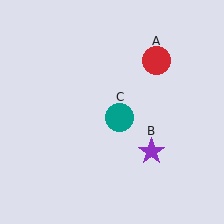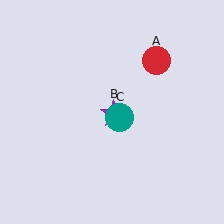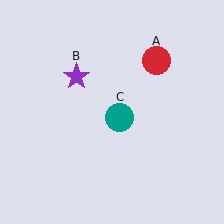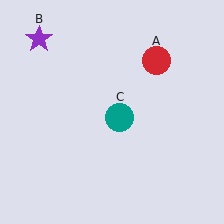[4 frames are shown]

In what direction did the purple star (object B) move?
The purple star (object B) moved up and to the left.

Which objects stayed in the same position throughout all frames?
Red circle (object A) and teal circle (object C) remained stationary.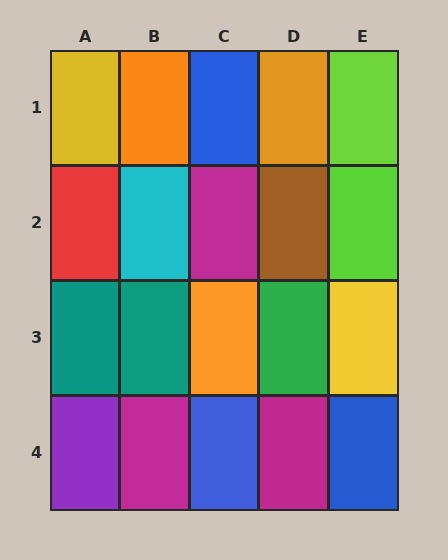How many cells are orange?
3 cells are orange.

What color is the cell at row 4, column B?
Magenta.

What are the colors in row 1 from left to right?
Yellow, orange, blue, orange, lime.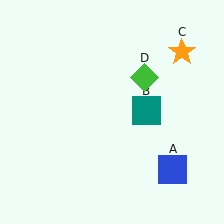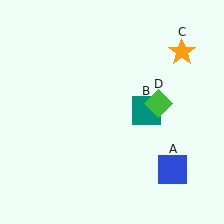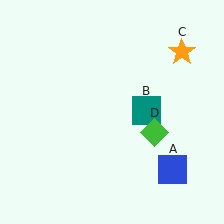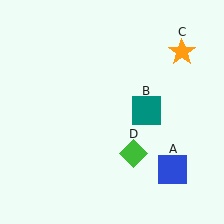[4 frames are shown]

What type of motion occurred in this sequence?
The green diamond (object D) rotated clockwise around the center of the scene.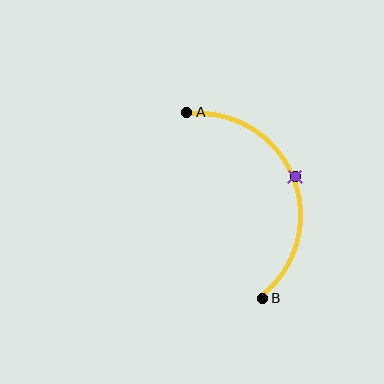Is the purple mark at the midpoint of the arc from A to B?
Yes. The purple mark lies on the arc at equal arc-length from both A and B — it is the arc midpoint.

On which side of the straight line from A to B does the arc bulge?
The arc bulges to the right of the straight line connecting A and B.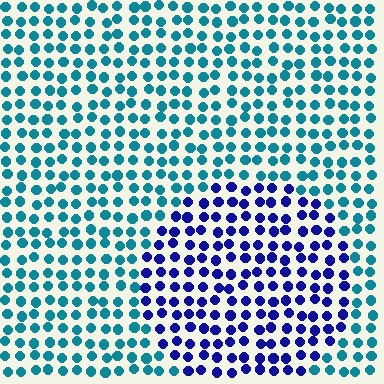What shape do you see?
I see a circle.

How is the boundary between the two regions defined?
The boundary is defined purely by a slight shift in hue (about 53 degrees). Spacing, size, and orientation are identical on both sides.